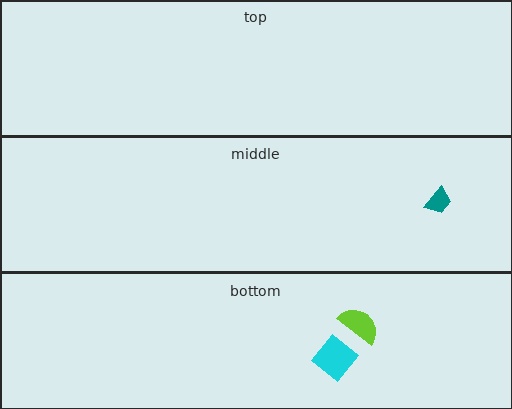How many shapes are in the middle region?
1.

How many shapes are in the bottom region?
2.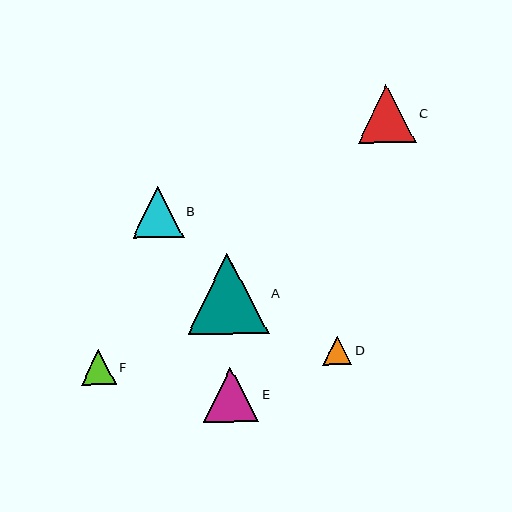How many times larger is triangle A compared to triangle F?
Triangle A is approximately 2.3 times the size of triangle F.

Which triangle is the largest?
Triangle A is the largest with a size of approximately 81 pixels.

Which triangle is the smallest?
Triangle D is the smallest with a size of approximately 29 pixels.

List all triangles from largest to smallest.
From largest to smallest: A, C, E, B, F, D.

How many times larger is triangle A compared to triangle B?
Triangle A is approximately 1.6 times the size of triangle B.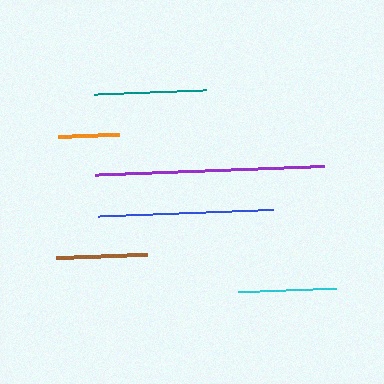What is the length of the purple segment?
The purple segment is approximately 228 pixels long.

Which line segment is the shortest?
The orange line is the shortest at approximately 62 pixels.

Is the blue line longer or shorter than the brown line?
The blue line is longer than the brown line.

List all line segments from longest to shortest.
From longest to shortest: purple, blue, teal, cyan, brown, orange.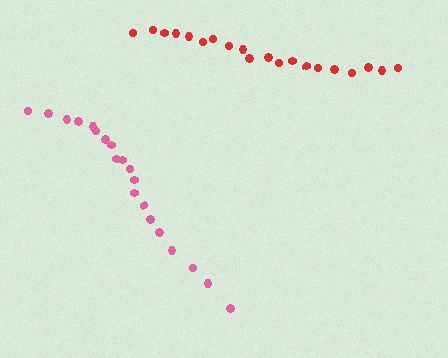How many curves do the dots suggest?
There are 2 distinct paths.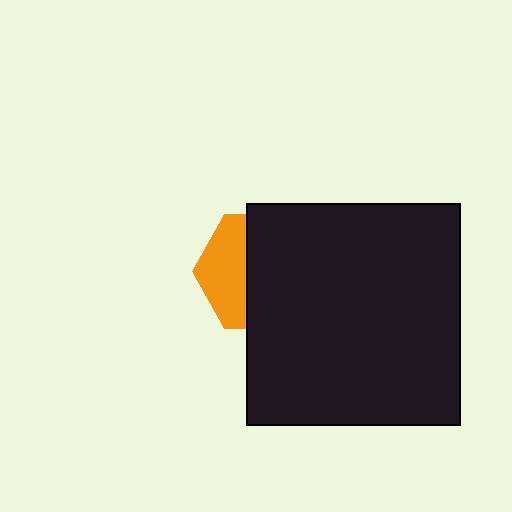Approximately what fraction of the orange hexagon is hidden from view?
Roughly 62% of the orange hexagon is hidden behind the black rectangle.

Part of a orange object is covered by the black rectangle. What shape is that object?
It is a hexagon.